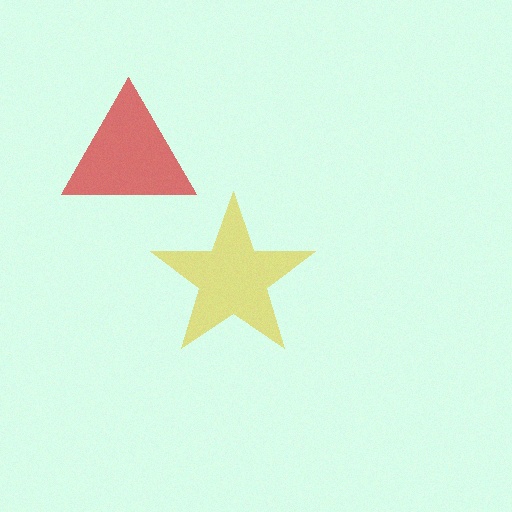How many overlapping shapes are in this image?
There are 2 overlapping shapes in the image.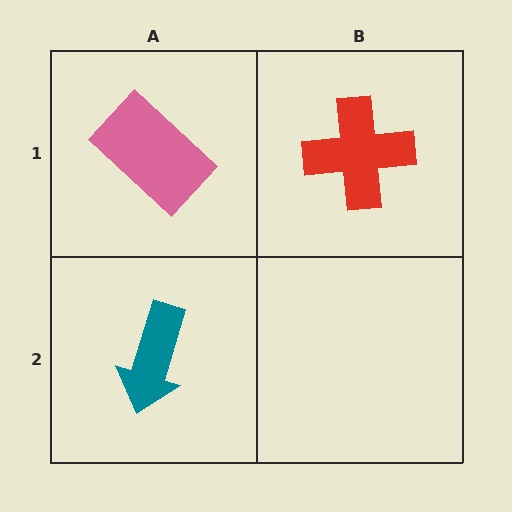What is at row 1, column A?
A pink rectangle.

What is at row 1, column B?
A red cross.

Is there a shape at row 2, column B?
No, that cell is empty.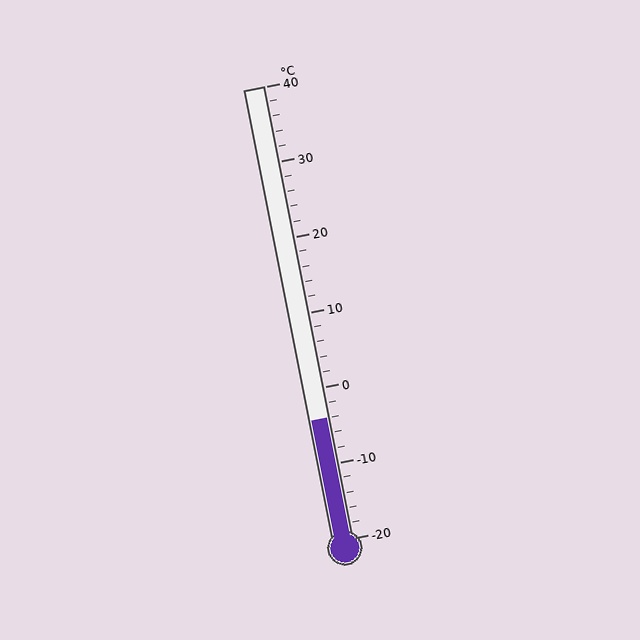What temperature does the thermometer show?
The thermometer shows approximately -4°C.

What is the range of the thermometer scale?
The thermometer scale ranges from -20°C to 40°C.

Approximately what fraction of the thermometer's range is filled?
The thermometer is filled to approximately 25% of its range.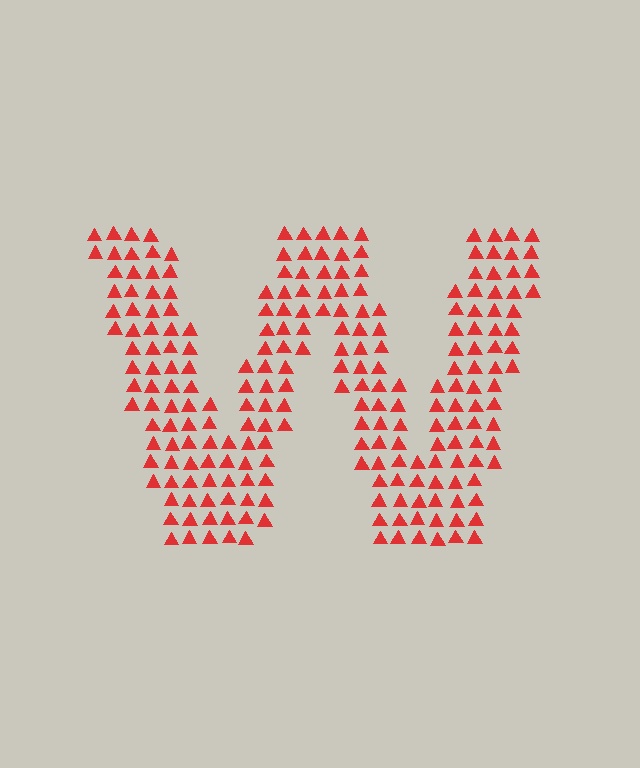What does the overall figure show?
The overall figure shows the letter W.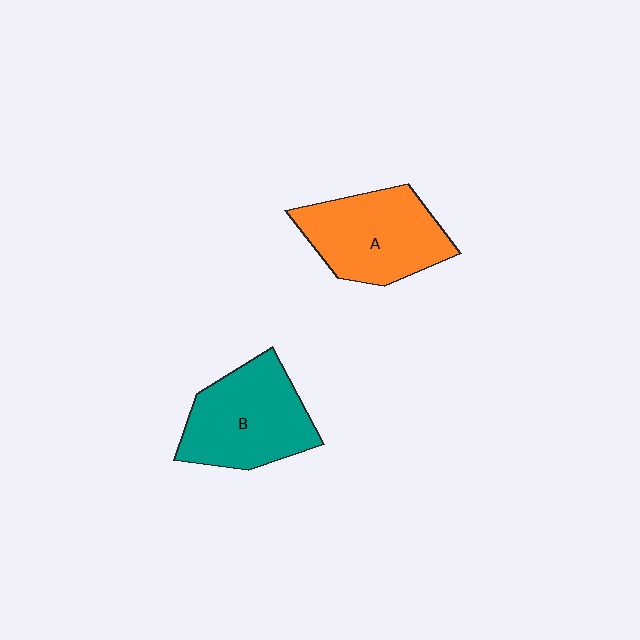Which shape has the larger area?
Shape B (teal).